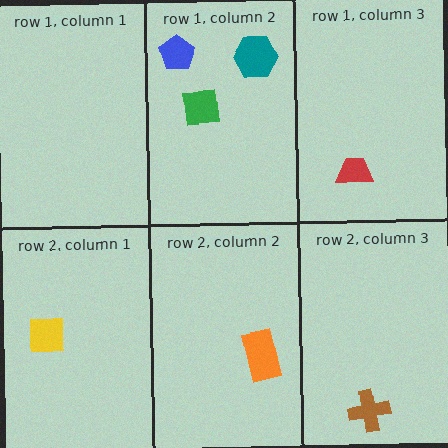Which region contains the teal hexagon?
The row 1, column 2 region.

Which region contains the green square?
The row 1, column 2 region.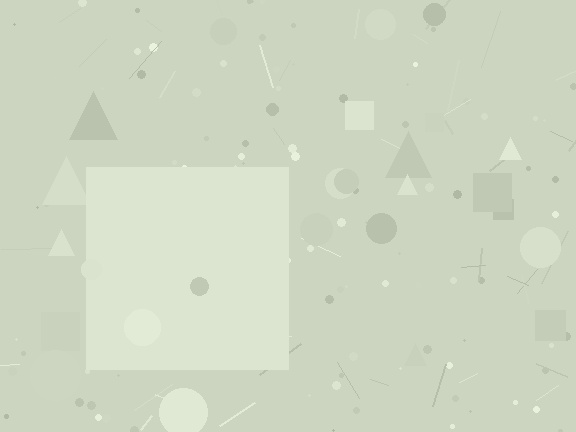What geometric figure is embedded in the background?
A square is embedded in the background.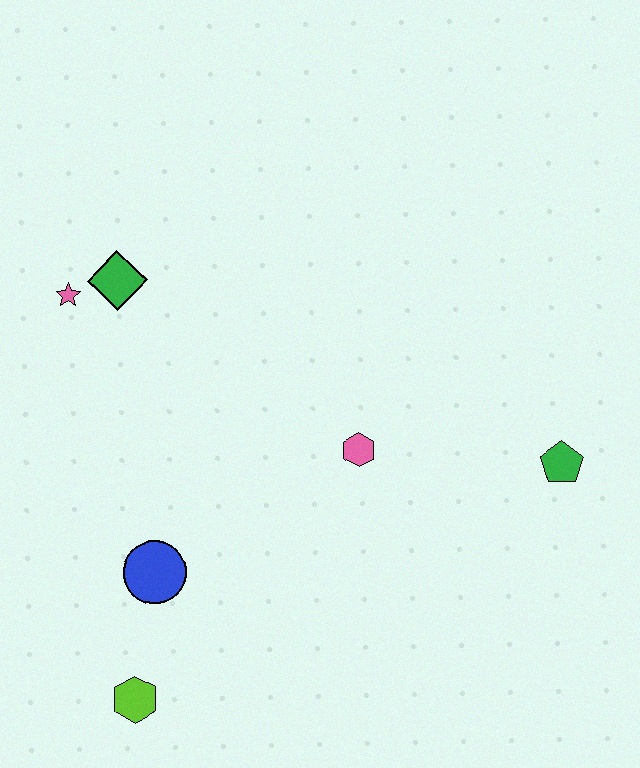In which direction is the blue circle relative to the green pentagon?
The blue circle is to the left of the green pentagon.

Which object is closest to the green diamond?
The pink star is closest to the green diamond.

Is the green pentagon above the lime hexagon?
Yes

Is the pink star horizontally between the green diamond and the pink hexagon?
No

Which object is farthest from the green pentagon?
The pink star is farthest from the green pentagon.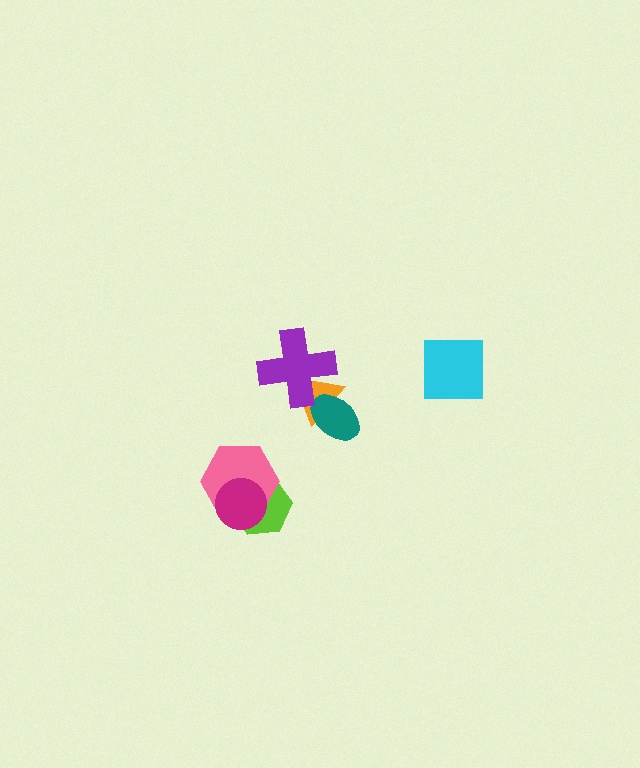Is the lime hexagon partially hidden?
Yes, it is partially covered by another shape.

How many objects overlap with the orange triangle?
2 objects overlap with the orange triangle.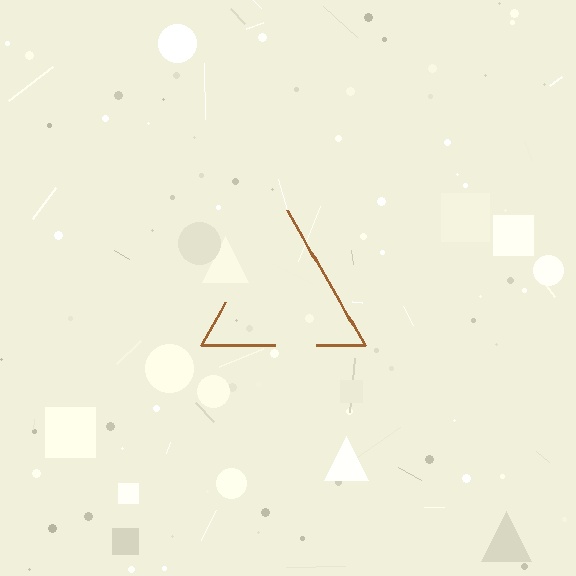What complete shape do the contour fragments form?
The contour fragments form a triangle.